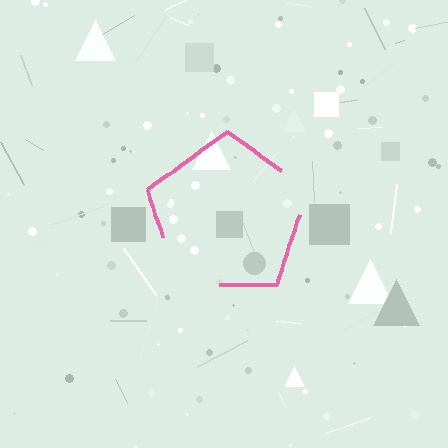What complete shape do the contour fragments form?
The contour fragments form a pentagon.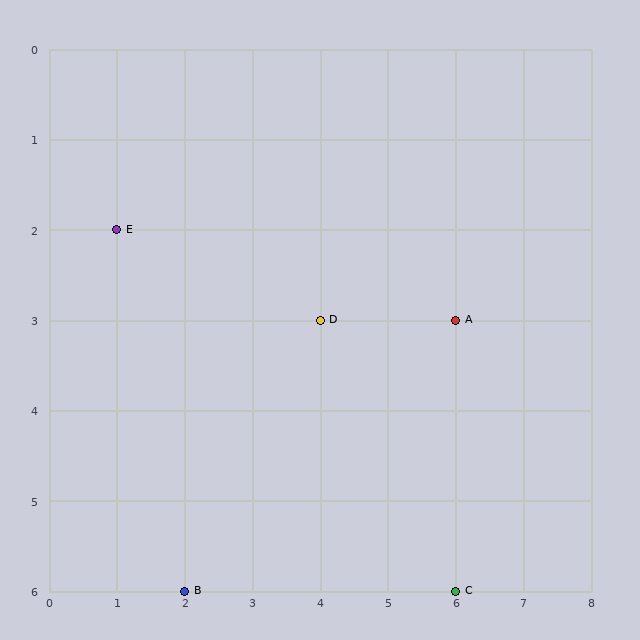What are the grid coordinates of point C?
Point C is at grid coordinates (6, 6).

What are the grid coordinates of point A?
Point A is at grid coordinates (6, 3).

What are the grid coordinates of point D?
Point D is at grid coordinates (4, 3).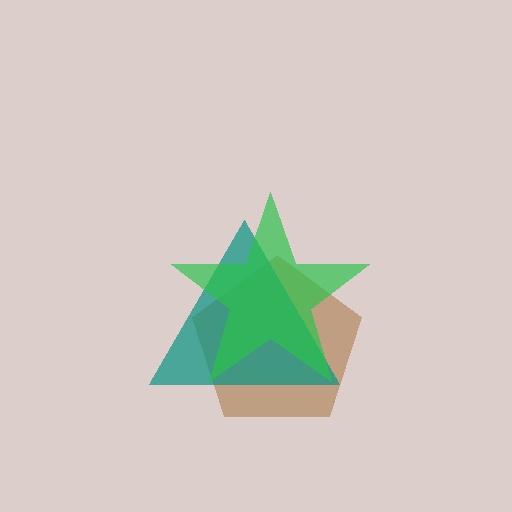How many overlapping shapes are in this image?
There are 3 overlapping shapes in the image.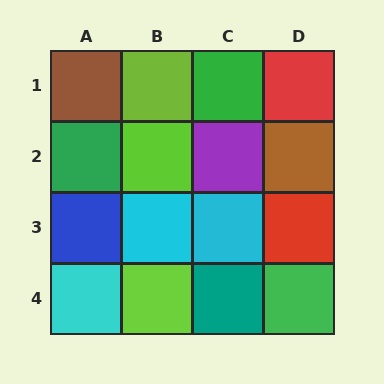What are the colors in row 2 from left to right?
Green, lime, purple, brown.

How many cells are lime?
3 cells are lime.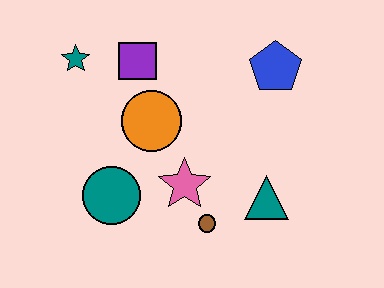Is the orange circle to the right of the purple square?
Yes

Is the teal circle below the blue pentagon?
Yes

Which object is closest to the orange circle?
The purple square is closest to the orange circle.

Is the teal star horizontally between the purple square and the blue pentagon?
No